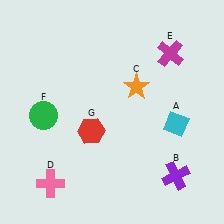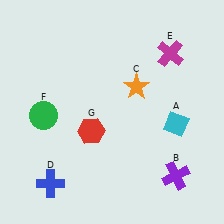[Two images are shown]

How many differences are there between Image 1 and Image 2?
There is 1 difference between the two images.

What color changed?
The cross (D) changed from pink in Image 1 to blue in Image 2.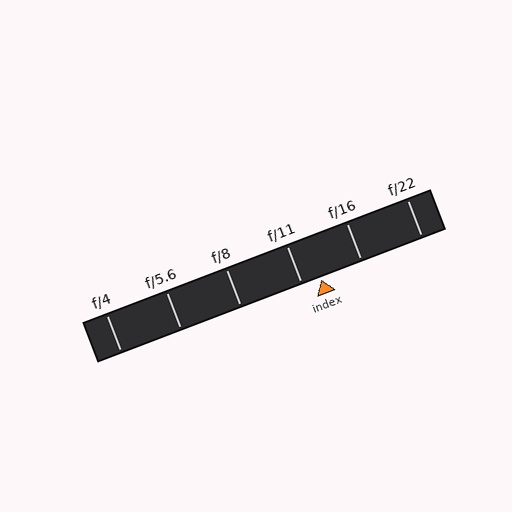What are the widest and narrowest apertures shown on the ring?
The widest aperture shown is f/4 and the narrowest is f/22.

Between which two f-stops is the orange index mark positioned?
The index mark is between f/11 and f/16.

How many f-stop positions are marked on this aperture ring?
There are 6 f-stop positions marked.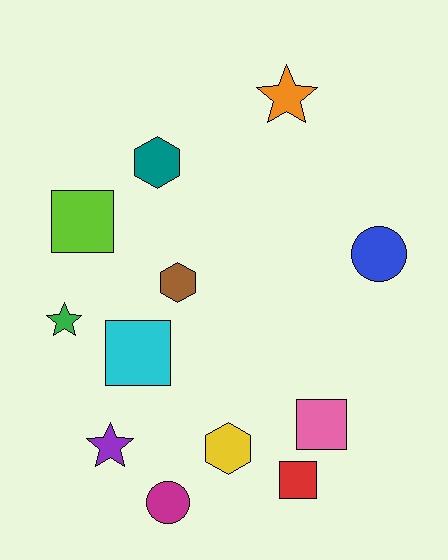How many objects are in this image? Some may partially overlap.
There are 12 objects.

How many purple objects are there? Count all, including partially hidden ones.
There is 1 purple object.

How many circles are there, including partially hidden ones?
There are 2 circles.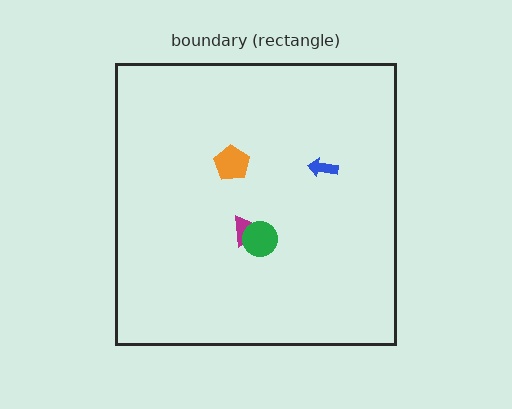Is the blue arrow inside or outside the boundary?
Inside.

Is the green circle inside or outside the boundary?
Inside.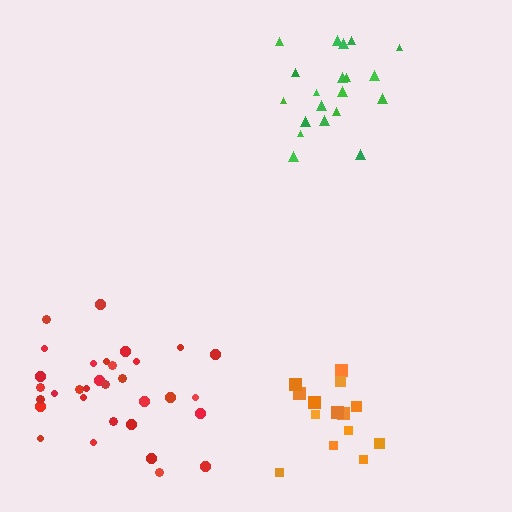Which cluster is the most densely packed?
Green.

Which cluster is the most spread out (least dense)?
Red.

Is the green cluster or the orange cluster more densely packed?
Green.